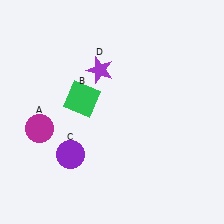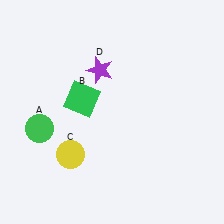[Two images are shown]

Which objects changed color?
A changed from magenta to green. C changed from purple to yellow.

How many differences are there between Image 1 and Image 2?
There are 2 differences between the two images.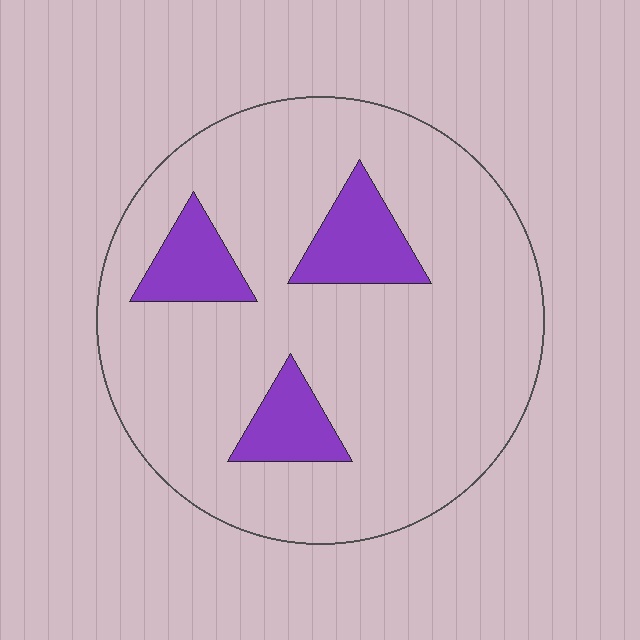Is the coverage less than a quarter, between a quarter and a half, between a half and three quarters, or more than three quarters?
Less than a quarter.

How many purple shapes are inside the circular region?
3.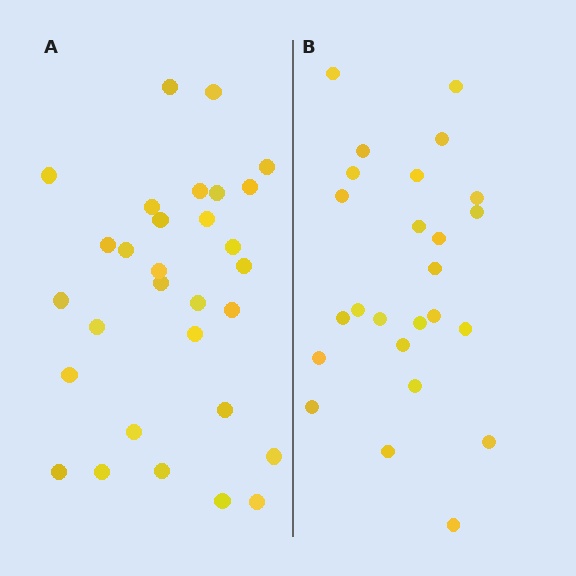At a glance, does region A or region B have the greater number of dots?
Region A (the left region) has more dots.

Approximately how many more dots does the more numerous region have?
Region A has about 5 more dots than region B.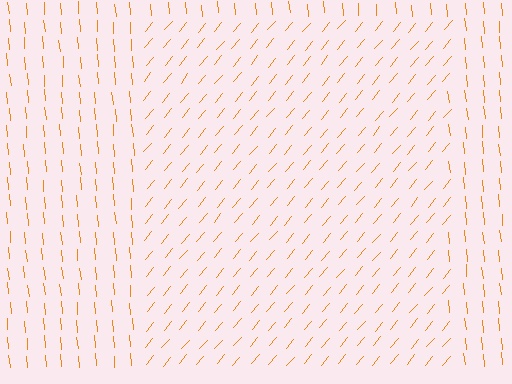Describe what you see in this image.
The image is filled with small orange line segments. A rectangle region in the image has lines oriented differently from the surrounding lines, creating a visible texture boundary.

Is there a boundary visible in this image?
Yes, there is a texture boundary formed by a change in line orientation.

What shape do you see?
I see a rectangle.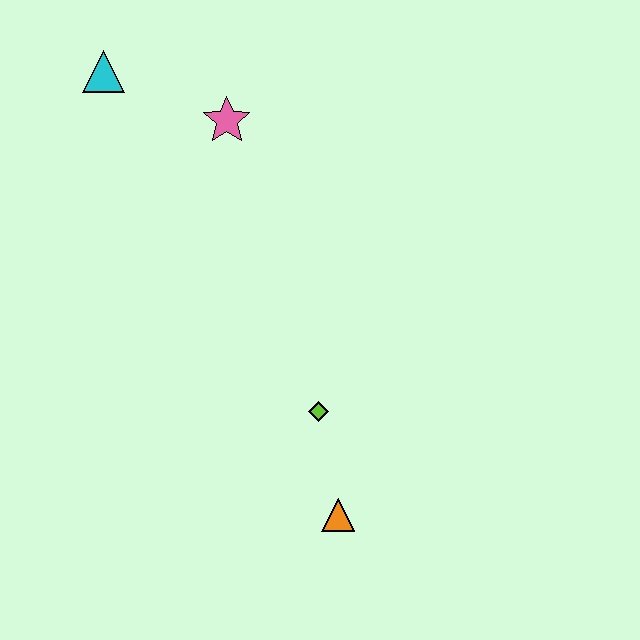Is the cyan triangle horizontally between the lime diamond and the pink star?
No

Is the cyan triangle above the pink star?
Yes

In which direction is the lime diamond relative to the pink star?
The lime diamond is below the pink star.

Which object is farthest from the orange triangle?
The cyan triangle is farthest from the orange triangle.